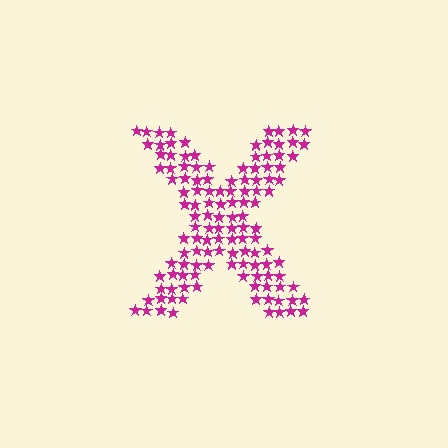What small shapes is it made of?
It is made of small stars.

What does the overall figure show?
The overall figure shows the letter X.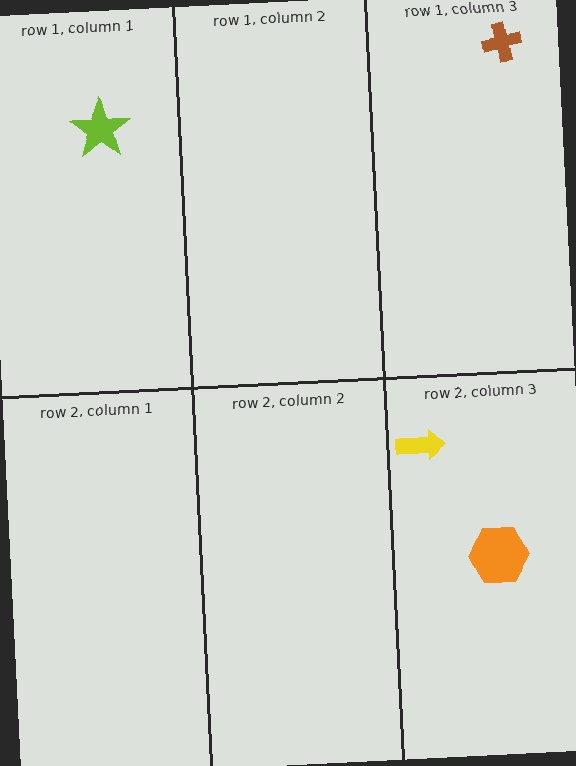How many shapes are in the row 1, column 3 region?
1.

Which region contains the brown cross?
The row 1, column 3 region.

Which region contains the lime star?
The row 1, column 1 region.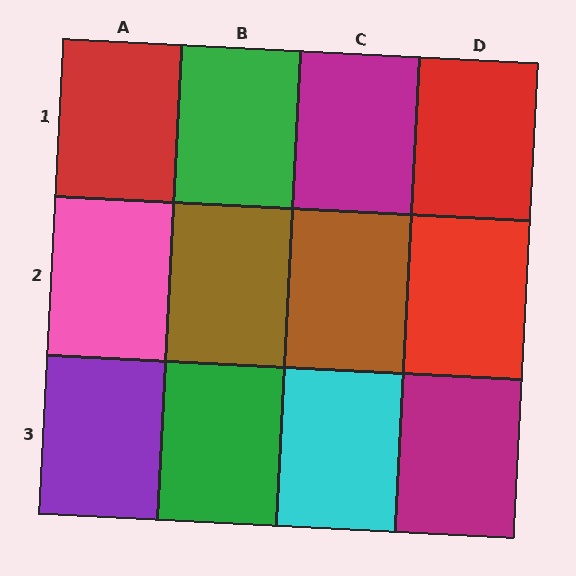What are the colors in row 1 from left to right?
Red, green, magenta, red.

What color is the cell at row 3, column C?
Cyan.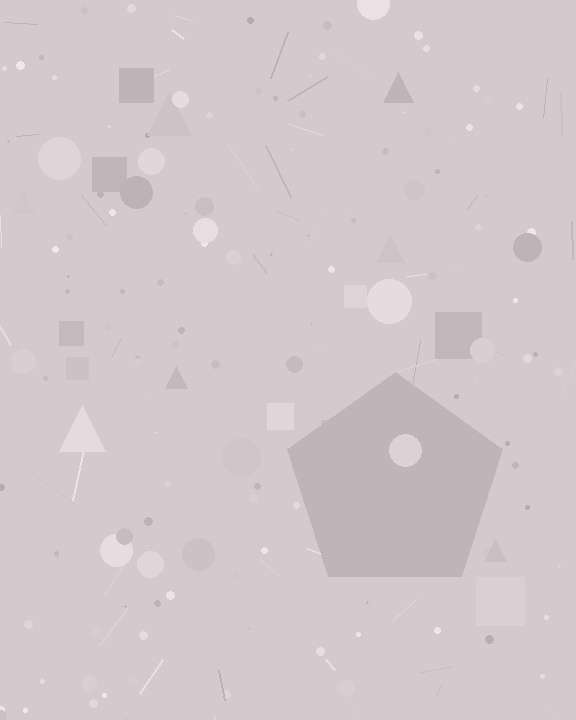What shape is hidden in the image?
A pentagon is hidden in the image.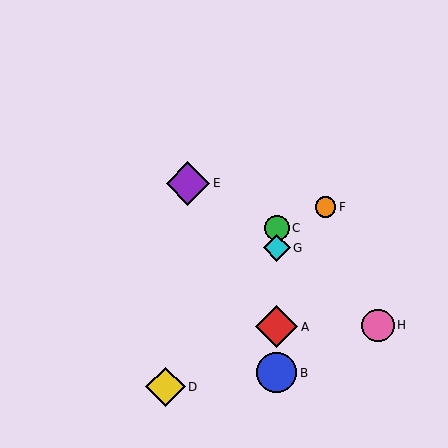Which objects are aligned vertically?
Objects A, B, C, G are aligned vertically.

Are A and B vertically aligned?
Yes, both are at x≈277.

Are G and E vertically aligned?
No, G is at x≈277 and E is at x≈188.